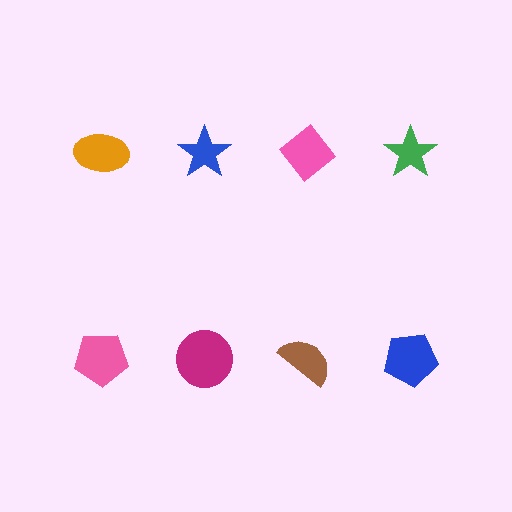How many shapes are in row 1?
4 shapes.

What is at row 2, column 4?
A blue pentagon.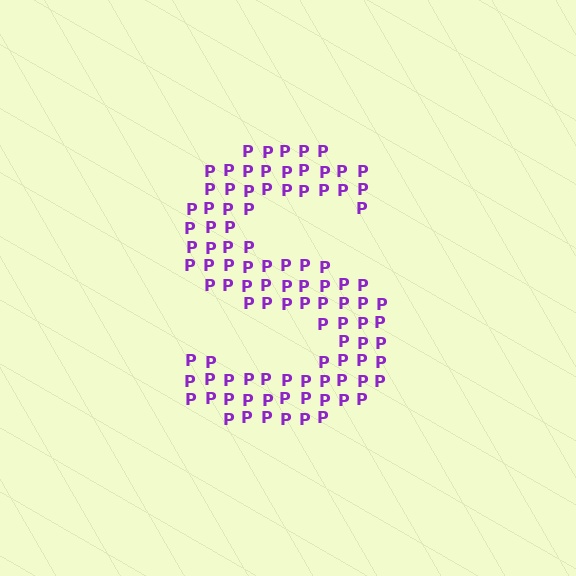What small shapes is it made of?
It is made of small letter P's.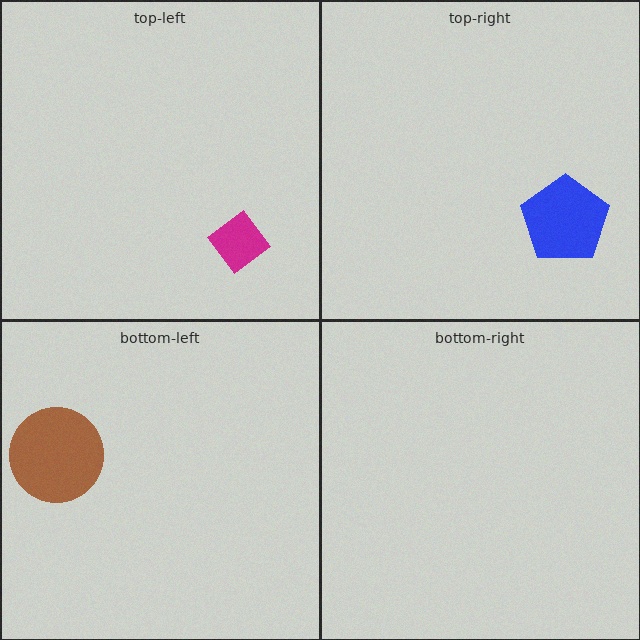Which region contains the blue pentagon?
The top-right region.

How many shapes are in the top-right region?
1.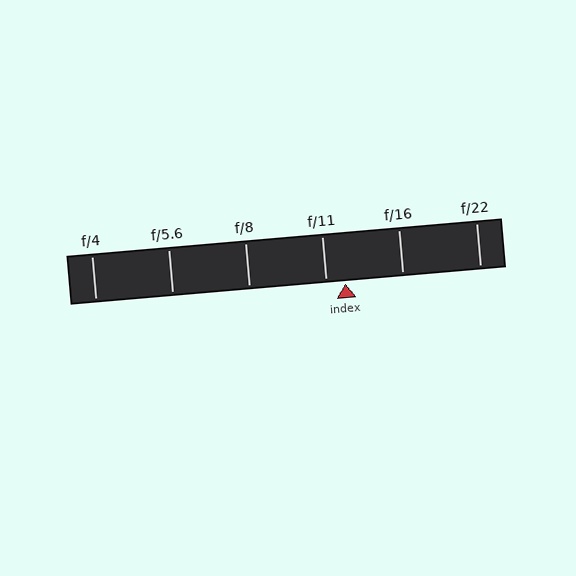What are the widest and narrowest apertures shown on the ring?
The widest aperture shown is f/4 and the narrowest is f/22.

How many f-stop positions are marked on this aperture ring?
There are 6 f-stop positions marked.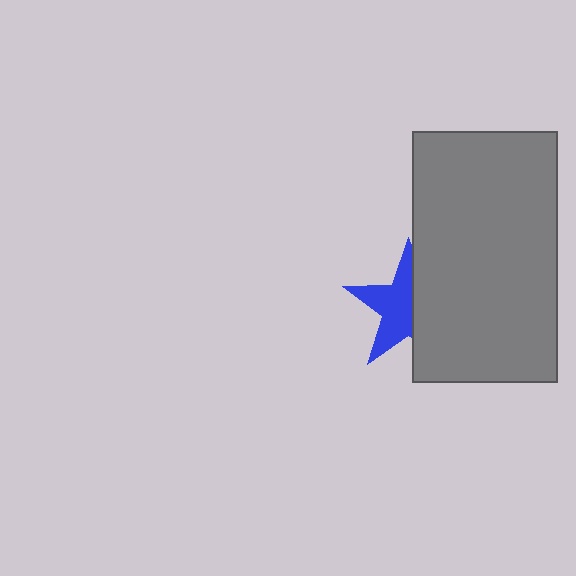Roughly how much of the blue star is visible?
About half of it is visible (roughly 54%).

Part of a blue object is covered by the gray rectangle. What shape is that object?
It is a star.